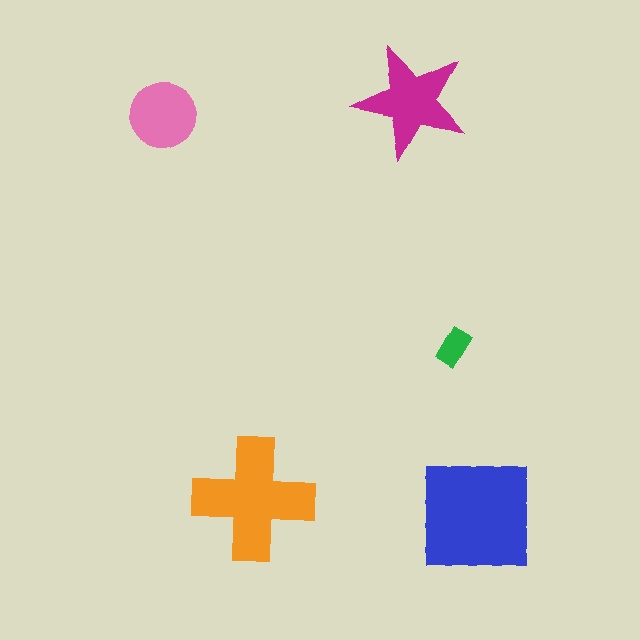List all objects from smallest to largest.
The green rectangle, the pink circle, the magenta star, the orange cross, the blue square.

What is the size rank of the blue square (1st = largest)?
1st.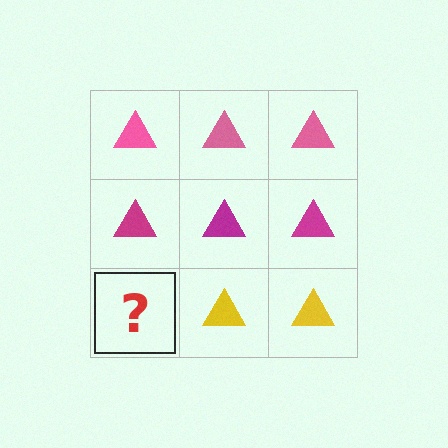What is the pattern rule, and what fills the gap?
The rule is that each row has a consistent color. The gap should be filled with a yellow triangle.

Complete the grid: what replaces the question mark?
The question mark should be replaced with a yellow triangle.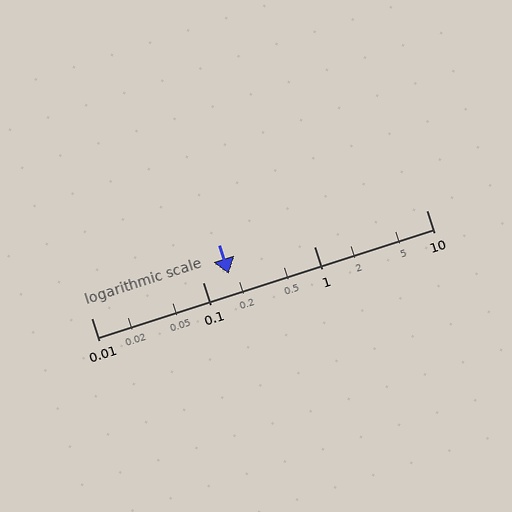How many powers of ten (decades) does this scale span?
The scale spans 3 decades, from 0.01 to 10.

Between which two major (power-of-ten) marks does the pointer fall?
The pointer is between 0.1 and 1.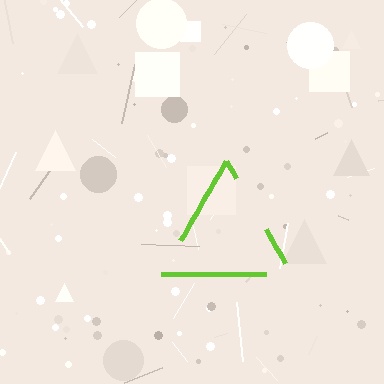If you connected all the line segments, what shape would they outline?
They would outline a triangle.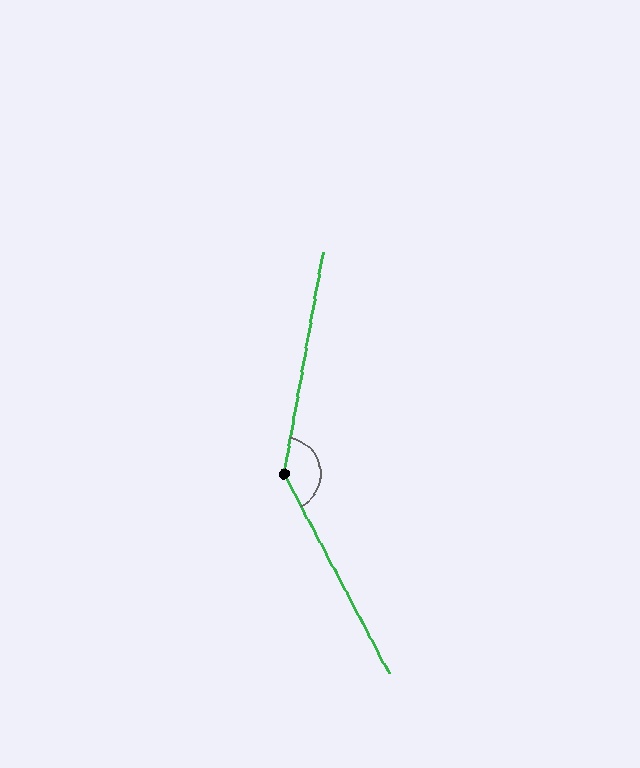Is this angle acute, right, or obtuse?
It is obtuse.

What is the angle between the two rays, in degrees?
Approximately 142 degrees.